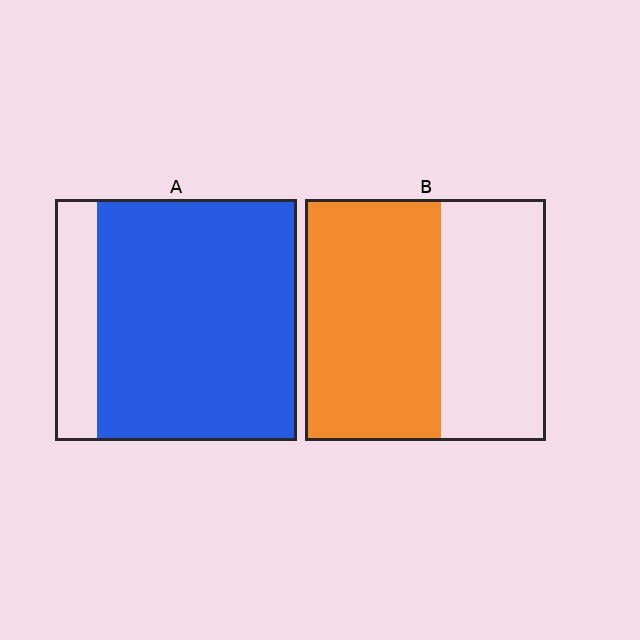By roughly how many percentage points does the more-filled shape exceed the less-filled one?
By roughly 25 percentage points (A over B).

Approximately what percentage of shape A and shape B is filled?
A is approximately 85% and B is approximately 55%.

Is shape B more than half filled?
Yes.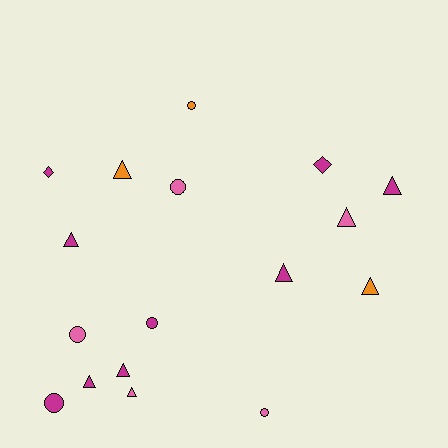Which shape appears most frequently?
Triangle, with 9 objects.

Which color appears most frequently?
Magenta, with 9 objects.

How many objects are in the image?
There are 17 objects.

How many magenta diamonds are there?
There are 2 magenta diamonds.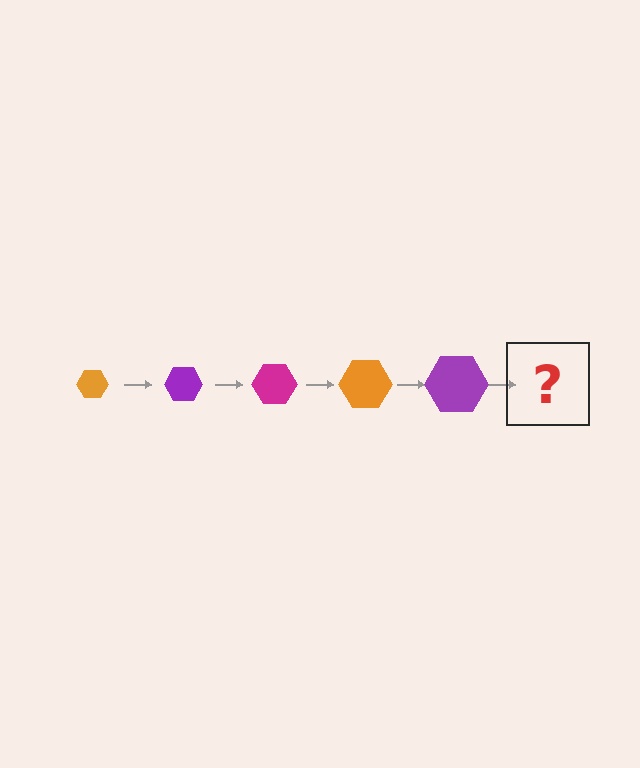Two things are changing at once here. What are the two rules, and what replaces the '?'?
The two rules are that the hexagon grows larger each step and the color cycles through orange, purple, and magenta. The '?' should be a magenta hexagon, larger than the previous one.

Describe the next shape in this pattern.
It should be a magenta hexagon, larger than the previous one.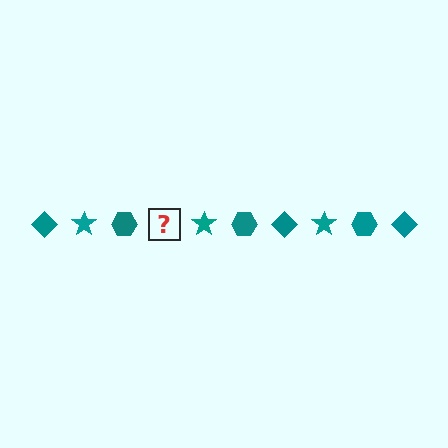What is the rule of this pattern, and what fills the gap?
The rule is that the pattern cycles through diamond, star, hexagon shapes in teal. The gap should be filled with a teal diamond.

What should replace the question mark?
The question mark should be replaced with a teal diamond.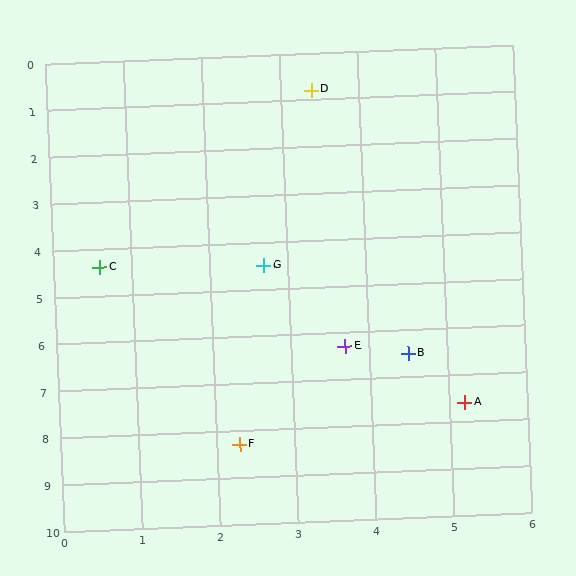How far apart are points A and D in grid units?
Points A and D are about 7.0 grid units apart.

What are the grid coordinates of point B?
Point B is at approximately (4.5, 6.5).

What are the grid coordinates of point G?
Point G is at approximately (2.7, 4.5).